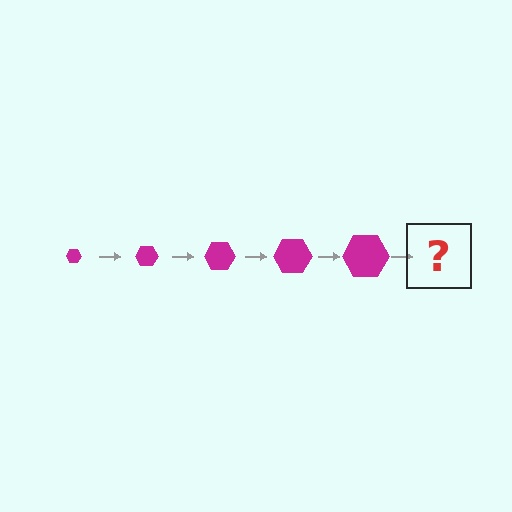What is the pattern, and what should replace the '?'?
The pattern is that the hexagon gets progressively larger each step. The '?' should be a magenta hexagon, larger than the previous one.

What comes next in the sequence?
The next element should be a magenta hexagon, larger than the previous one.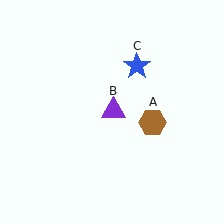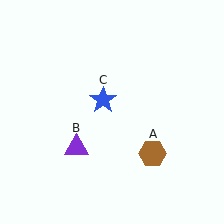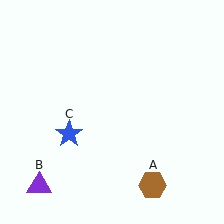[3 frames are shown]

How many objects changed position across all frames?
3 objects changed position: brown hexagon (object A), purple triangle (object B), blue star (object C).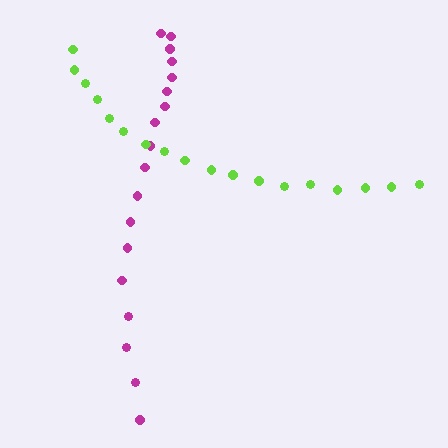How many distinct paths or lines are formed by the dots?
There are 2 distinct paths.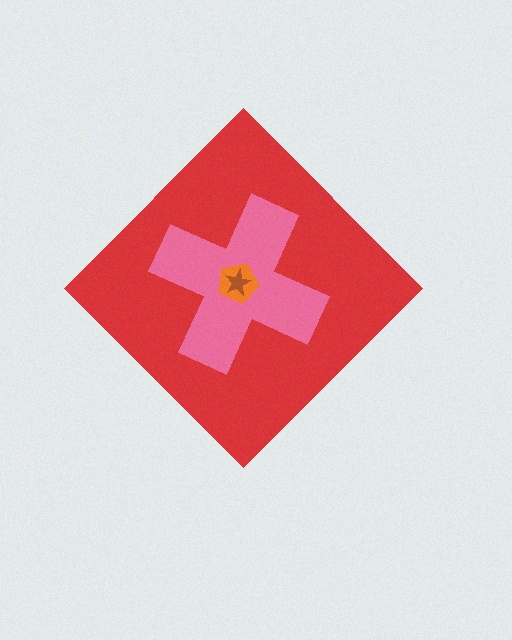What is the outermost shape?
The red diamond.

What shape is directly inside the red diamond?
The pink cross.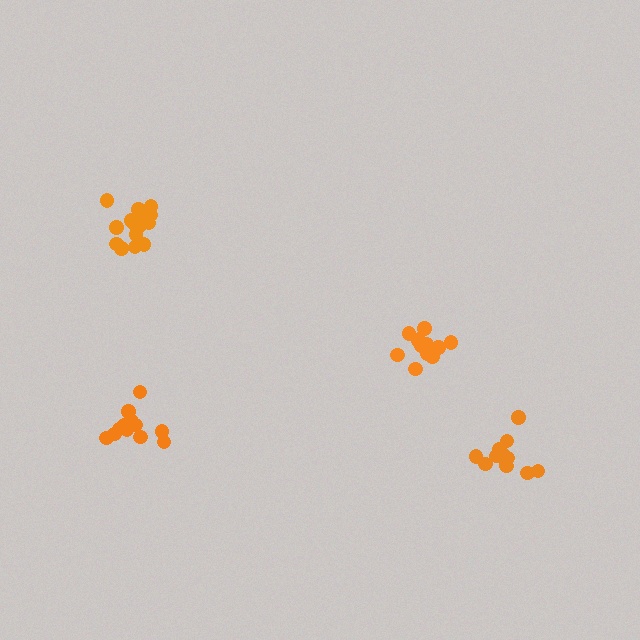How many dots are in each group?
Group 1: 12 dots, Group 2: 16 dots, Group 3: 13 dots, Group 4: 13 dots (54 total).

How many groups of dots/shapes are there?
There are 4 groups.